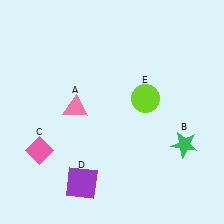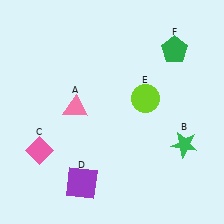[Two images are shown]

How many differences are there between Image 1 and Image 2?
There is 1 difference between the two images.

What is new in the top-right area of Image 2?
A green pentagon (F) was added in the top-right area of Image 2.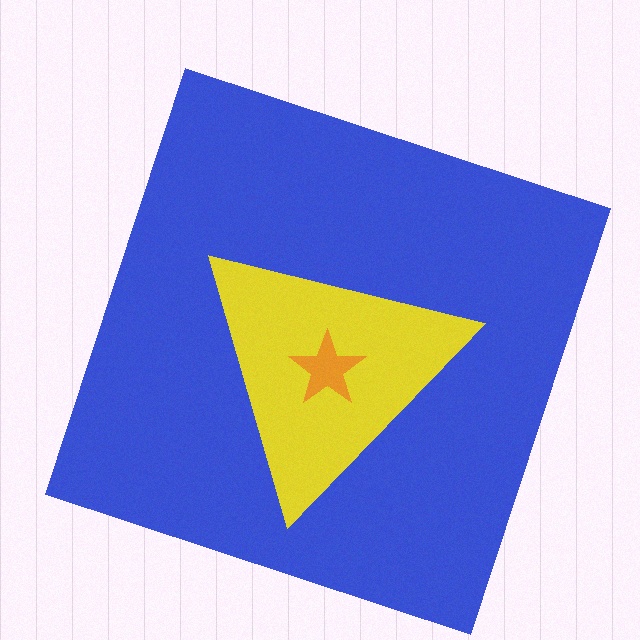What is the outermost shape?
The blue square.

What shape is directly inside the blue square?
The yellow triangle.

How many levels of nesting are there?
3.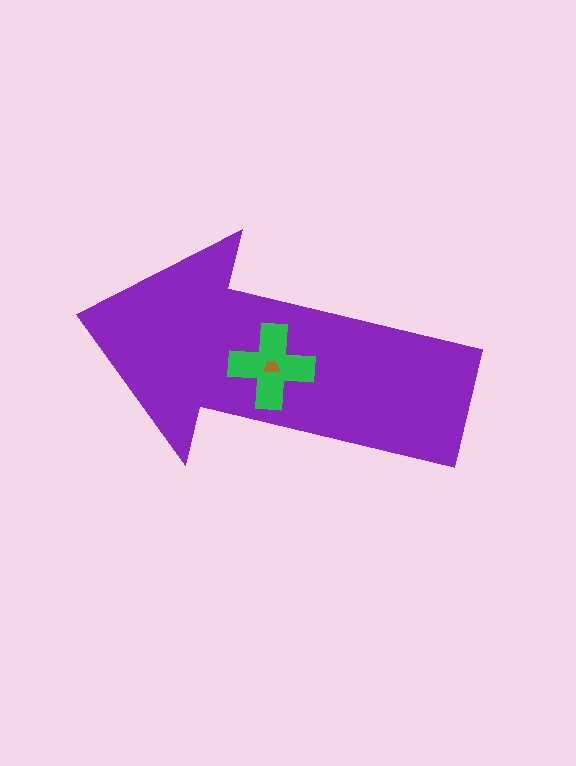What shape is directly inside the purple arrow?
The green cross.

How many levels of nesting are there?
3.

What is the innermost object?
The brown trapezoid.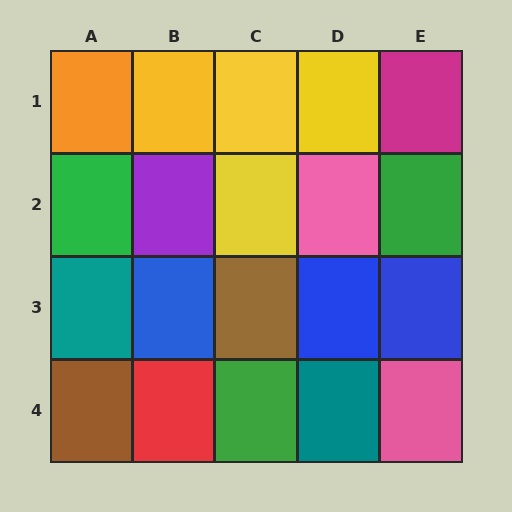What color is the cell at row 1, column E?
Magenta.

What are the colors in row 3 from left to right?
Teal, blue, brown, blue, blue.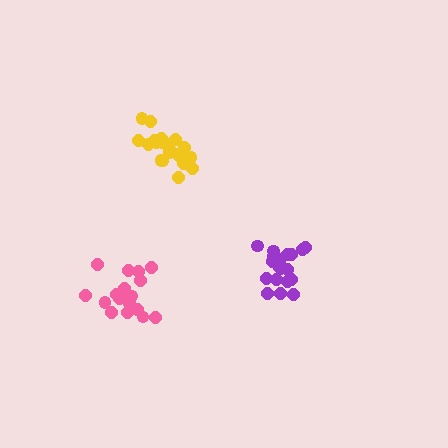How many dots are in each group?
Group 1: 20 dots, Group 2: 21 dots, Group 3: 19 dots (60 total).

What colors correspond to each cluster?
The clusters are colored: purple, yellow, pink.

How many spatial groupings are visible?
There are 3 spatial groupings.